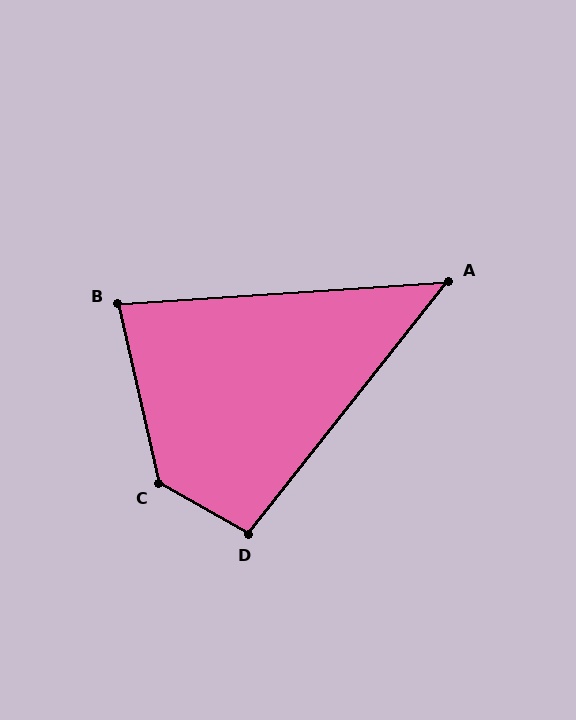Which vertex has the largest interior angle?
C, at approximately 132 degrees.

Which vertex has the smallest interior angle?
A, at approximately 48 degrees.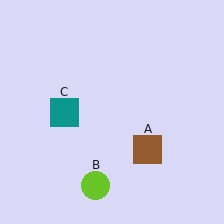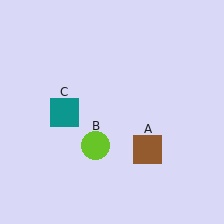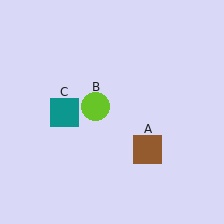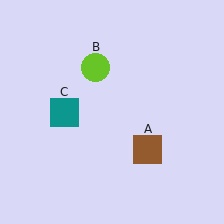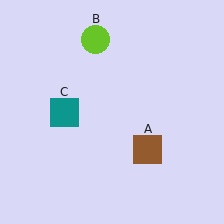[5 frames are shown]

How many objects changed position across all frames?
1 object changed position: lime circle (object B).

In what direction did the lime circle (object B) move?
The lime circle (object B) moved up.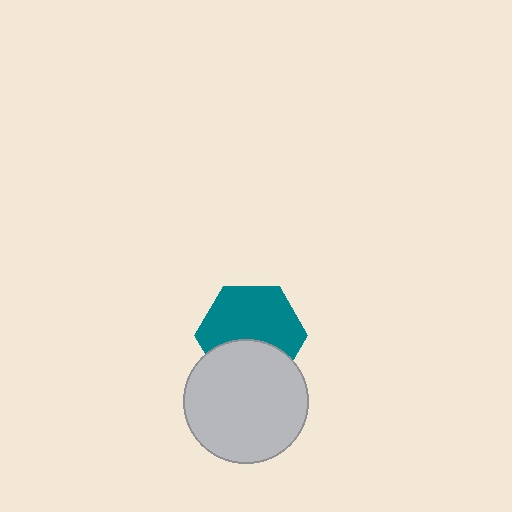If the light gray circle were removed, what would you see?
You would see the complete teal hexagon.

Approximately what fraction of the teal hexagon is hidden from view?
Roughly 36% of the teal hexagon is hidden behind the light gray circle.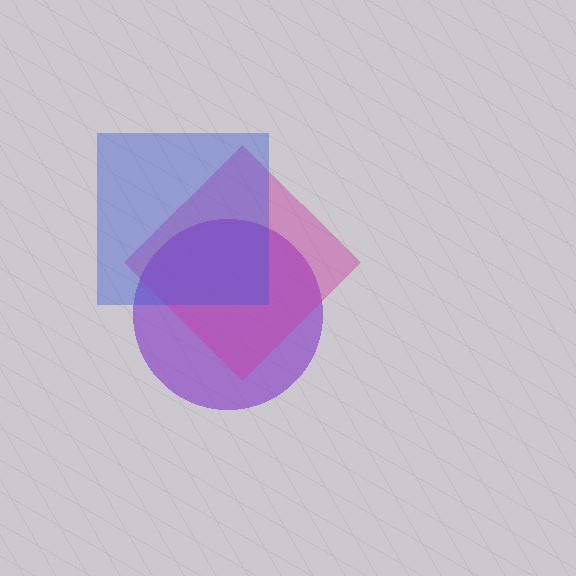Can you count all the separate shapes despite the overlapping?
Yes, there are 3 separate shapes.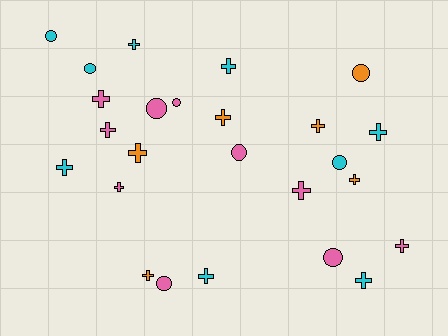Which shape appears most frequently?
Cross, with 16 objects.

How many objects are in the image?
There are 25 objects.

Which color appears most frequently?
Pink, with 10 objects.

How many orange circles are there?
There is 1 orange circle.